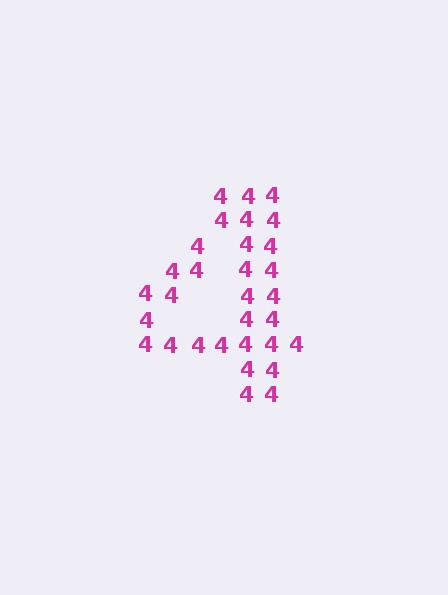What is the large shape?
The large shape is the digit 4.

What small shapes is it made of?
It is made of small digit 4's.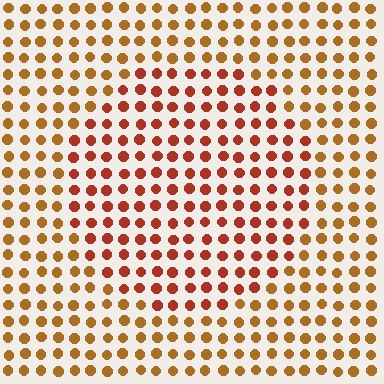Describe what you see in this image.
The image is filled with small brown elements in a uniform arrangement. A circle-shaped region is visible where the elements are tinted to a slightly different hue, forming a subtle color boundary.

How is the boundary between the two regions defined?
The boundary is defined purely by a slight shift in hue (about 27 degrees). Spacing, size, and orientation are identical on both sides.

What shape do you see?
I see a circle.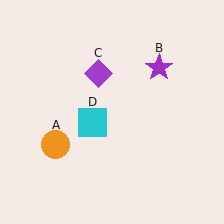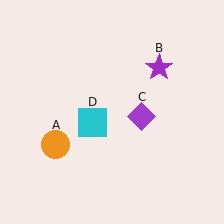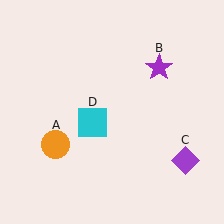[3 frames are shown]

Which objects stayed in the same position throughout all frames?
Orange circle (object A) and purple star (object B) and cyan square (object D) remained stationary.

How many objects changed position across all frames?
1 object changed position: purple diamond (object C).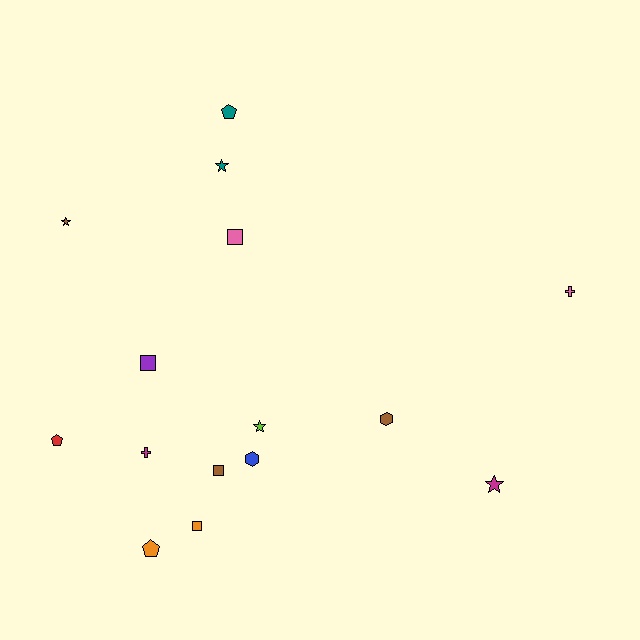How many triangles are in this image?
There are no triangles.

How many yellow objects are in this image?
There are no yellow objects.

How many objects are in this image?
There are 15 objects.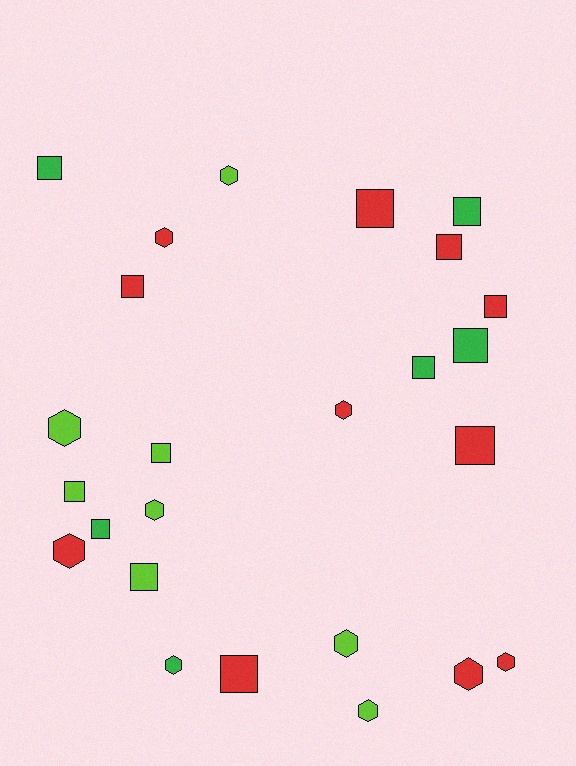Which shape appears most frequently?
Square, with 14 objects.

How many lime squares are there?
There are 3 lime squares.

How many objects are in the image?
There are 25 objects.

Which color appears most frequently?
Red, with 11 objects.